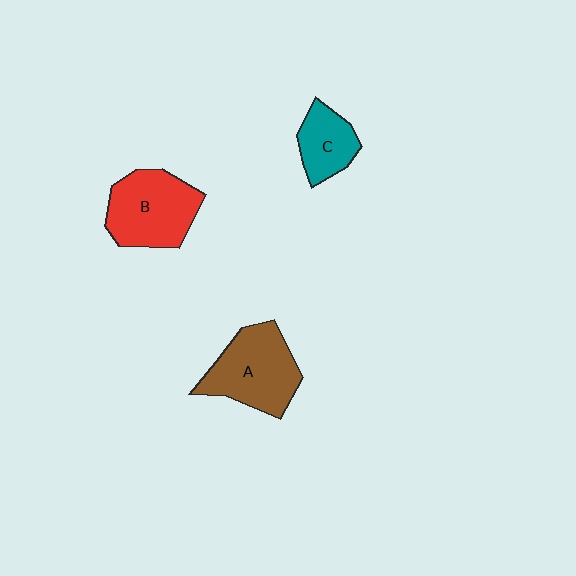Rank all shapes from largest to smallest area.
From largest to smallest: A (brown), B (red), C (teal).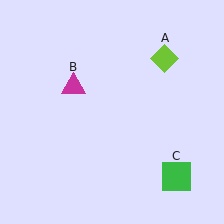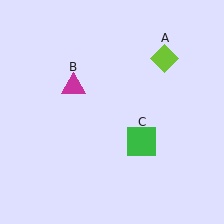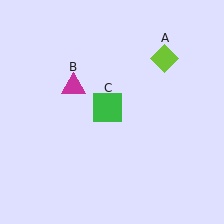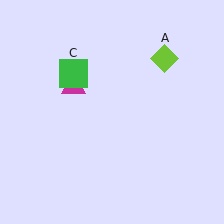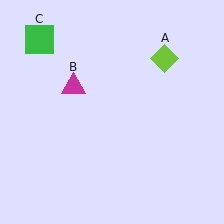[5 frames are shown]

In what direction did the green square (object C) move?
The green square (object C) moved up and to the left.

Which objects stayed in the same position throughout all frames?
Lime diamond (object A) and magenta triangle (object B) remained stationary.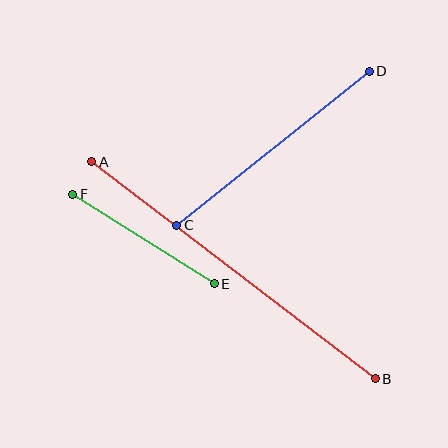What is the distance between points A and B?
The distance is approximately 357 pixels.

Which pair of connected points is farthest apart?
Points A and B are farthest apart.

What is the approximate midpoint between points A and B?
The midpoint is at approximately (233, 270) pixels.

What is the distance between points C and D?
The distance is approximately 247 pixels.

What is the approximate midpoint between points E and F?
The midpoint is at approximately (143, 239) pixels.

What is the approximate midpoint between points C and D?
The midpoint is at approximately (273, 148) pixels.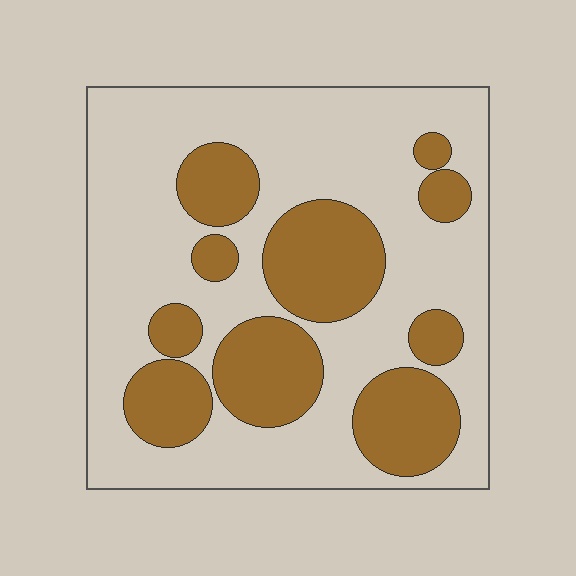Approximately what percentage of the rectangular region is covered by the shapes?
Approximately 35%.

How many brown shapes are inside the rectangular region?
10.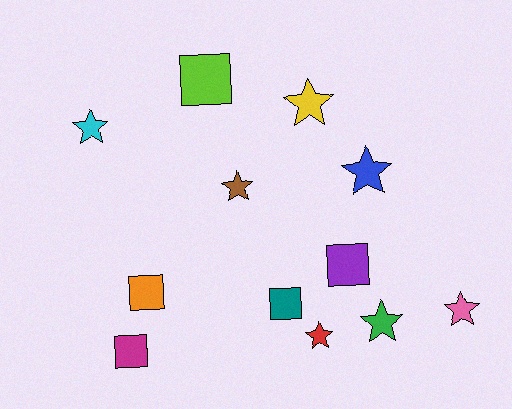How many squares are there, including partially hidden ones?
There are 5 squares.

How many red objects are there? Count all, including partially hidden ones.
There is 1 red object.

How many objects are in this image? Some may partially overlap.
There are 12 objects.